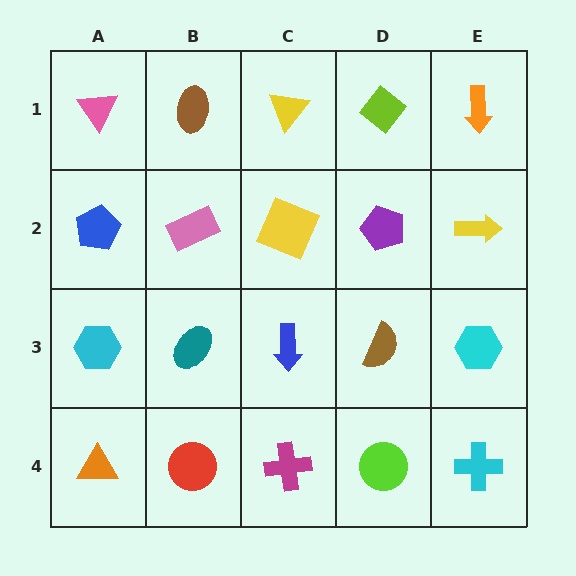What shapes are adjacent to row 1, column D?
A purple pentagon (row 2, column D), a yellow triangle (row 1, column C), an orange arrow (row 1, column E).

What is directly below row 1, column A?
A blue pentagon.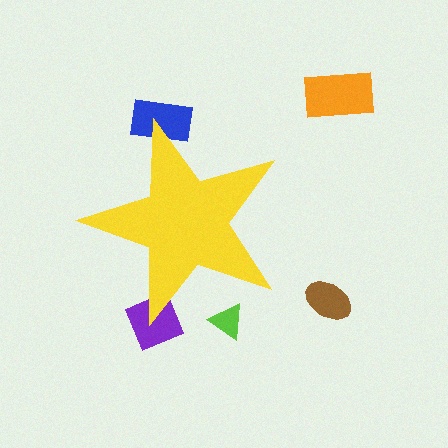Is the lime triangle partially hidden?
Yes, the lime triangle is partially hidden behind the yellow star.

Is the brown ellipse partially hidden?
No, the brown ellipse is fully visible.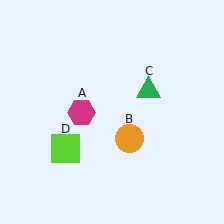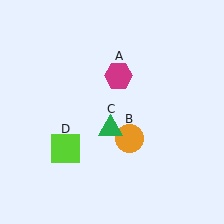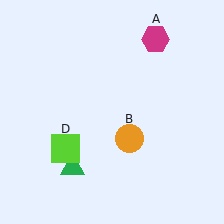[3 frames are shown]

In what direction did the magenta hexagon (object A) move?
The magenta hexagon (object A) moved up and to the right.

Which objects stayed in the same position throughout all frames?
Orange circle (object B) and lime square (object D) remained stationary.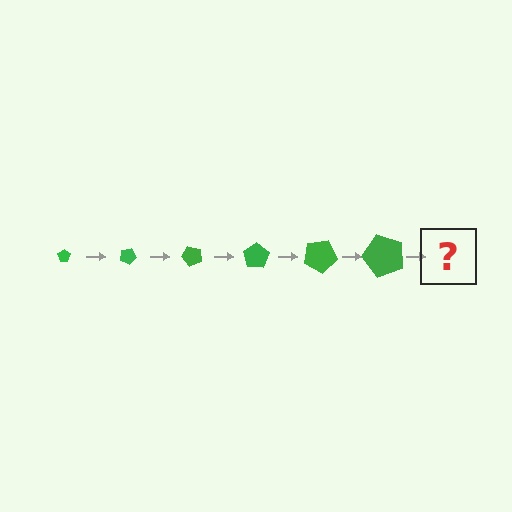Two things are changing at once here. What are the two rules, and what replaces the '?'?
The two rules are that the pentagon grows larger each step and it rotates 25 degrees each step. The '?' should be a pentagon, larger than the previous one and rotated 150 degrees from the start.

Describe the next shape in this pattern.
It should be a pentagon, larger than the previous one and rotated 150 degrees from the start.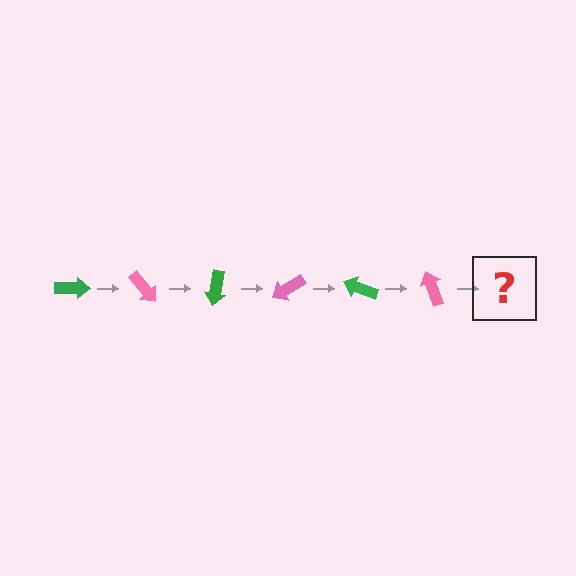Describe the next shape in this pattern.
It should be a green arrow, rotated 300 degrees from the start.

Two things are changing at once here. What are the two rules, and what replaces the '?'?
The two rules are that it rotates 50 degrees each step and the color cycles through green and pink. The '?' should be a green arrow, rotated 300 degrees from the start.